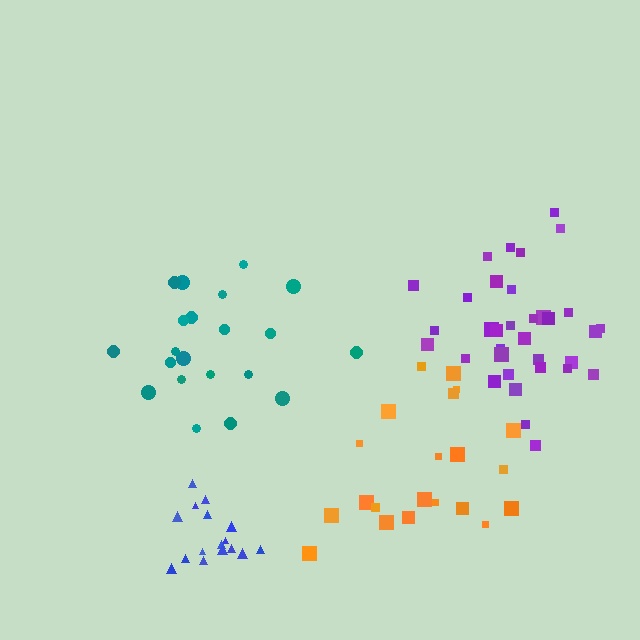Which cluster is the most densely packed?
Blue.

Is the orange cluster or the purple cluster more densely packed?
Purple.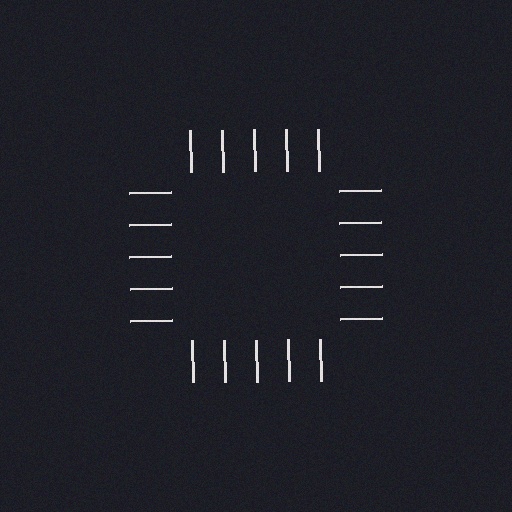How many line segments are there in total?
20 — 5 along each of the 4 edges.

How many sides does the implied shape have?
4 sides — the line-ends trace a square.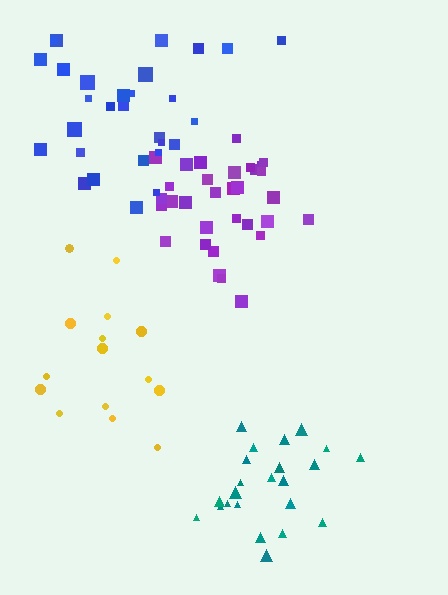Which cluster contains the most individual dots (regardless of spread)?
Purple (32).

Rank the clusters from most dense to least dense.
purple, teal, blue, yellow.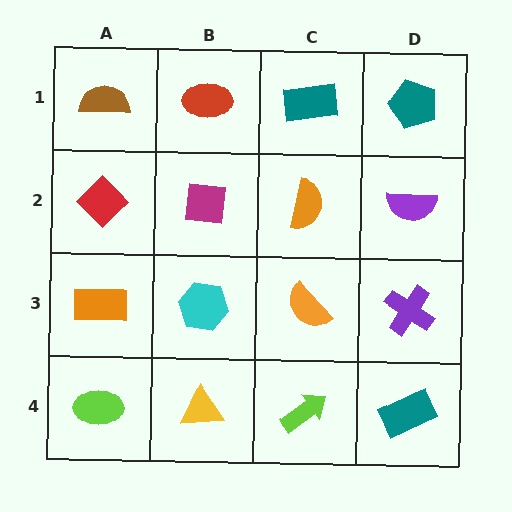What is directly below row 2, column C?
An orange semicircle.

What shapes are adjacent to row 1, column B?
A magenta square (row 2, column B), a brown semicircle (row 1, column A), a teal rectangle (row 1, column C).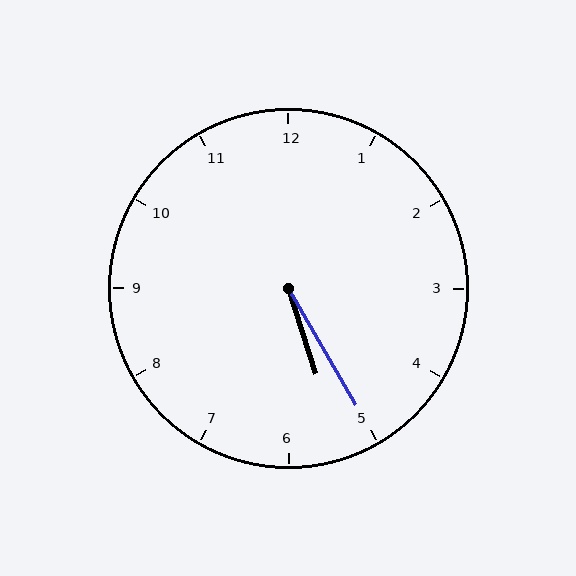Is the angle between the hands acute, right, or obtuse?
It is acute.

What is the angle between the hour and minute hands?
Approximately 12 degrees.